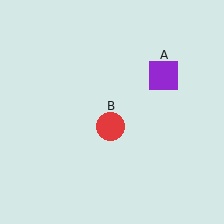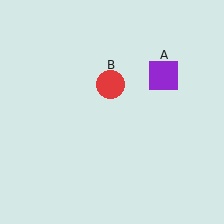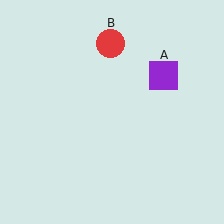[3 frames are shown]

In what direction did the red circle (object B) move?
The red circle (object B) moved up.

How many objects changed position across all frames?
1 object changed position: red circle (object B).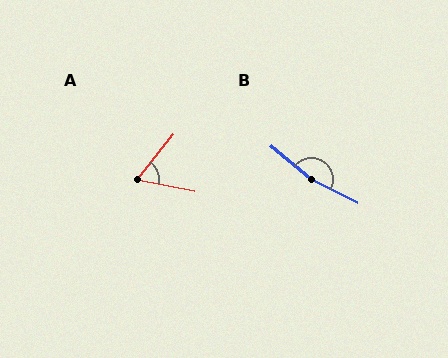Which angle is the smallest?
A, at approximately 62 degrees.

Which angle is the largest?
B, at approximately 167 degrees.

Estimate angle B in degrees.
Approximately 167 degrees.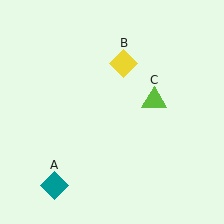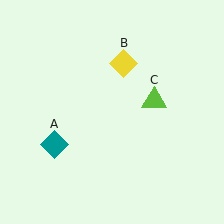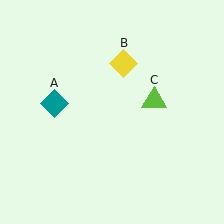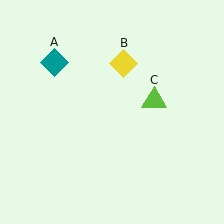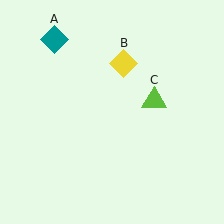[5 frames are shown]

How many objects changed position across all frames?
1 object changed position: teal diamond (object A).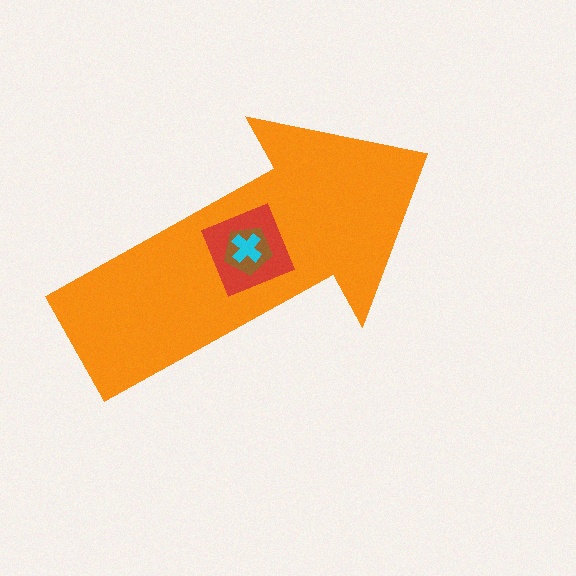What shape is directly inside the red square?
The brown pentagon.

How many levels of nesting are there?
4.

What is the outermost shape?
The orange arrow.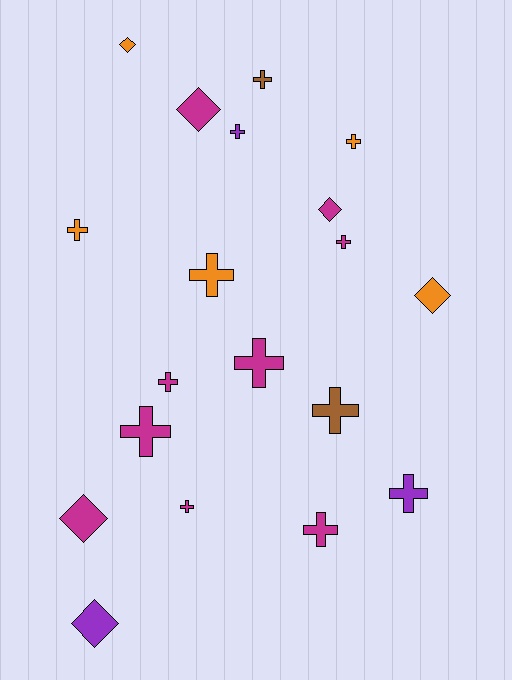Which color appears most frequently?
Magenta, with 9 objects.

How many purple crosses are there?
There are 2 purple crosses.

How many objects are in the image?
There are 19 objects.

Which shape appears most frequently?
Cross, with 13 objects.